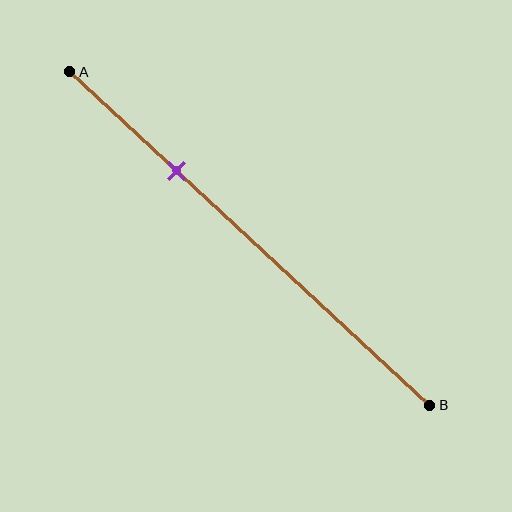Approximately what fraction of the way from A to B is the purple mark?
The purple mark is approximately 30% of the way from A to B.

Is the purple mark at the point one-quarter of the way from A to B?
No, the mark is at about 30% from A, not at the 25% one-quarter point.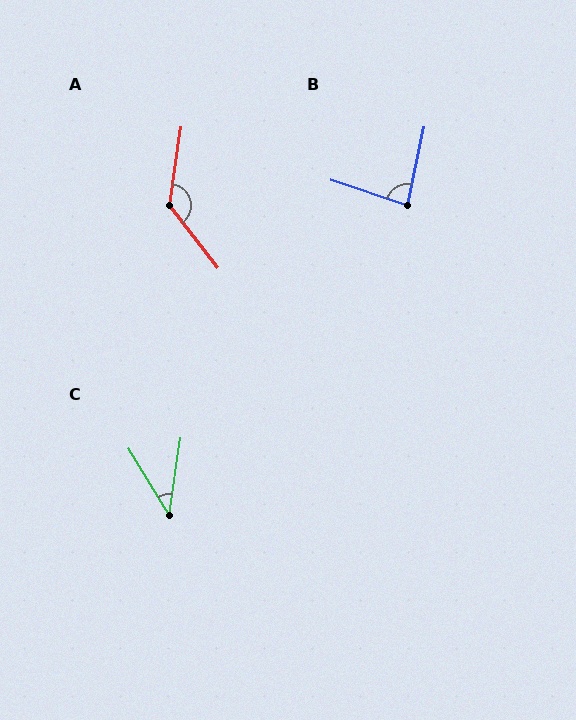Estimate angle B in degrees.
Approximately 83 degrees.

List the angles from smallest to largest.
C (40°), B (83°), A (134°).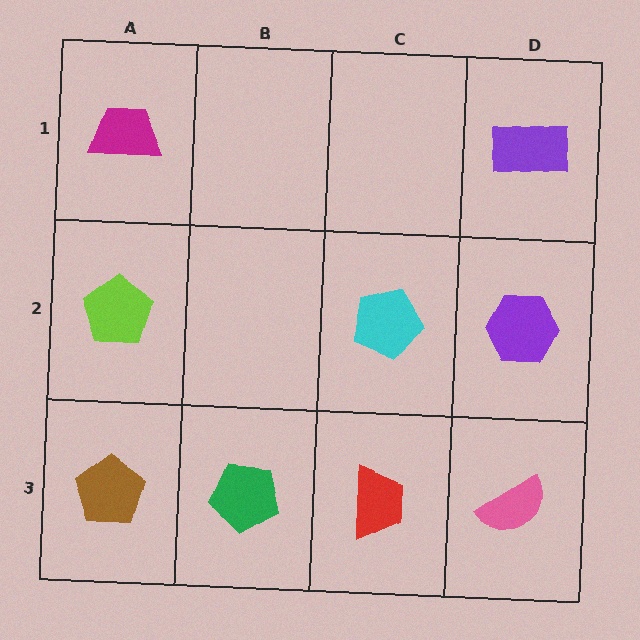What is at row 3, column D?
A pink semicircle.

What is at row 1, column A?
A magenta trapezoid.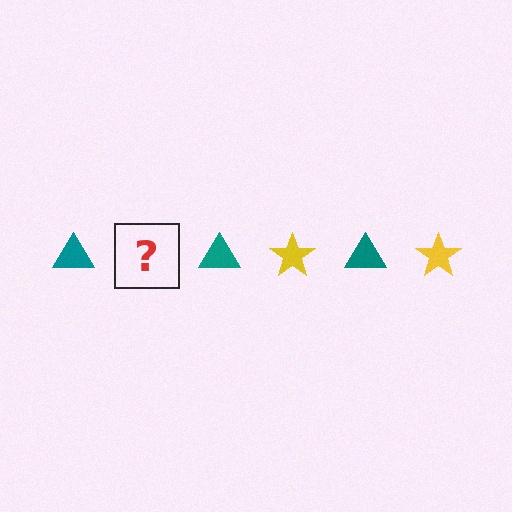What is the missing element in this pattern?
The missing element is a yellow star.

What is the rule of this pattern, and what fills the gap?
The rule is that the pattern alternates between teal triangle and yellow star. The gap should be filled with a yellow star.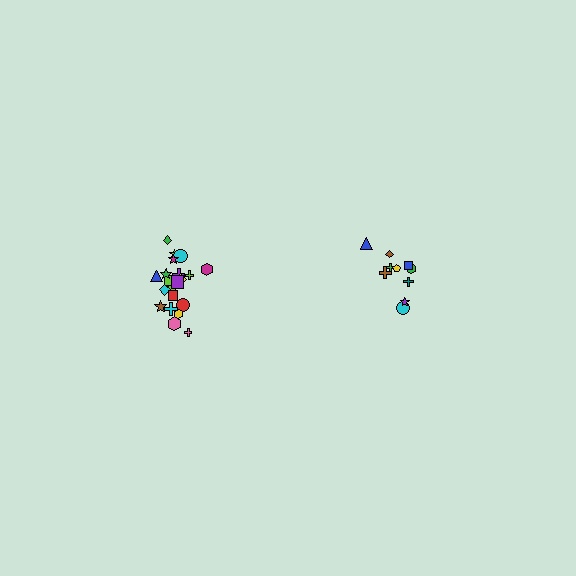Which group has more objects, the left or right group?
The left group.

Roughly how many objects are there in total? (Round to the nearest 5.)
Roughly 30 objects in total.